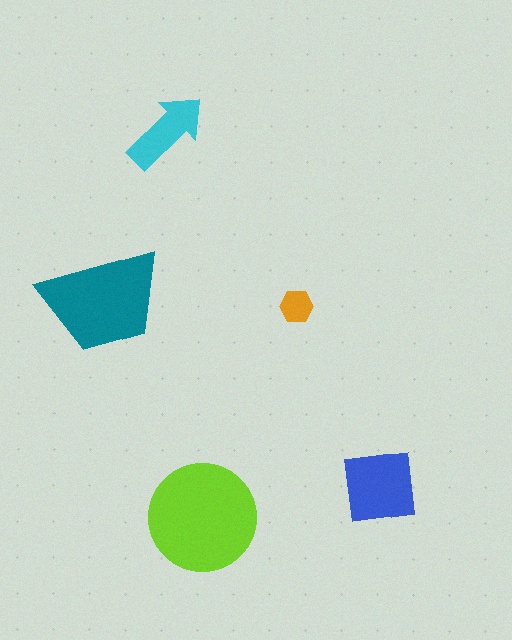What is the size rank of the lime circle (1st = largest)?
1st.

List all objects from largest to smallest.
The lime circle, the teal trapezoid, the blue square, the cyan arrow, the orange hexagon.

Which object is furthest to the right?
The blue square is rightmost.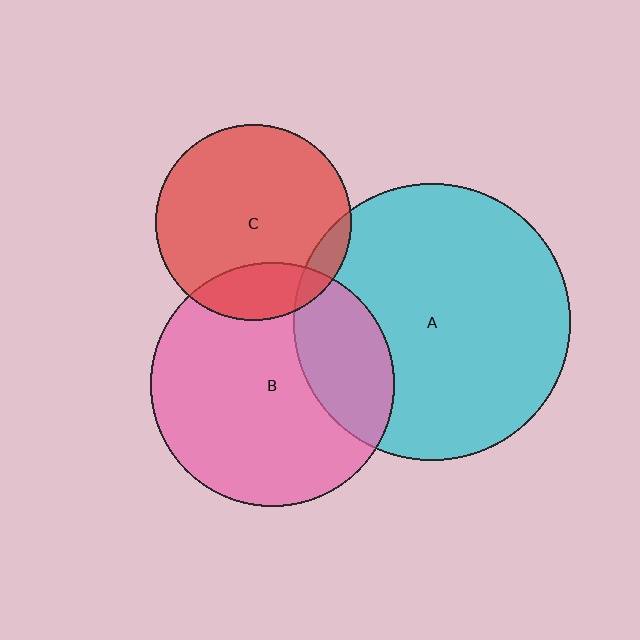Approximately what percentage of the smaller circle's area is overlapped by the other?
Approximately 10%.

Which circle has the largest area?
Circle A (cyan).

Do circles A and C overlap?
Yes.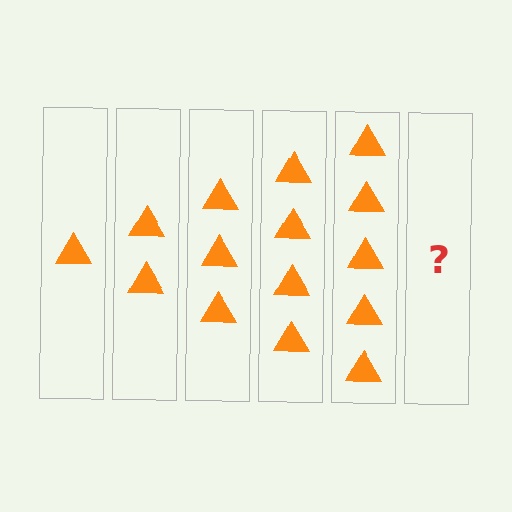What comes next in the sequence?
The next element should be 6 triangles.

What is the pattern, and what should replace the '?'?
The pattern is that each step adds one more triangle. The '?' should be 6 triangles.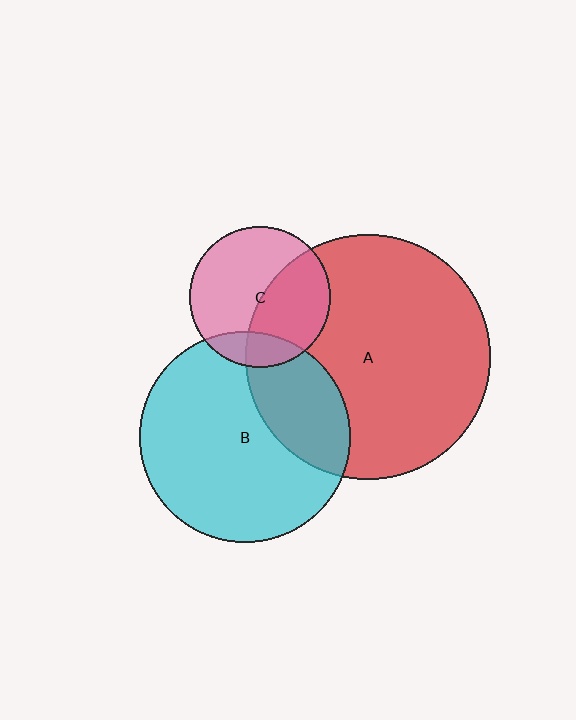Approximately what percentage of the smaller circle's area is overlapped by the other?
Approximately 30%.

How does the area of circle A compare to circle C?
Approximately 3.1 times.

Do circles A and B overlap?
Yes.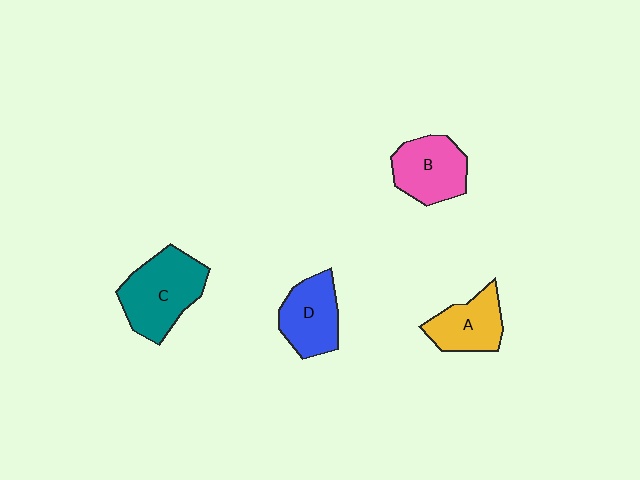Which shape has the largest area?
Shape C (teal).